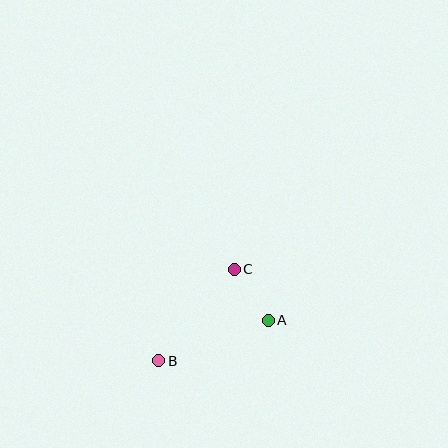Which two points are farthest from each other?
Points B and C are farthest from each other.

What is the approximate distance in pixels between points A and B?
The distance between A and B is approximately 117 pixels.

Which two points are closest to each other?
Points A and C are closest to each other.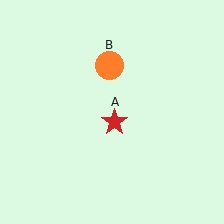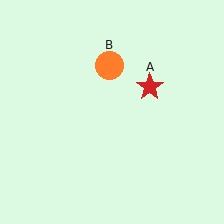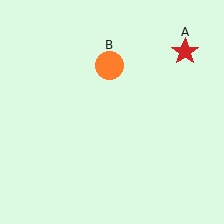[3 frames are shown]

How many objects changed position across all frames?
1 object changed position: red star (object A).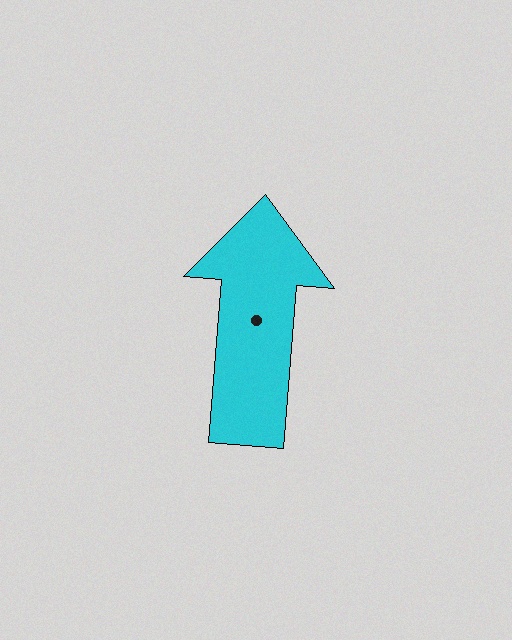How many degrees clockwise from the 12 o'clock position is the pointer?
Approximately 4 degrees.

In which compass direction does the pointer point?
North.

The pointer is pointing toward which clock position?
Roughly 12 o'clock.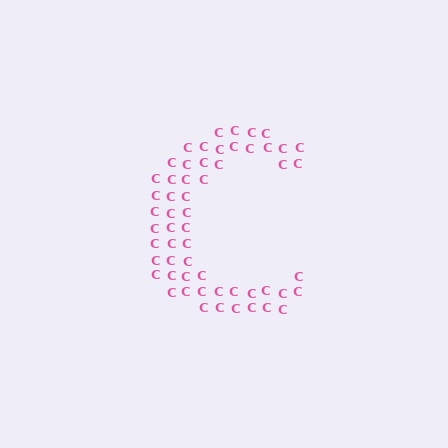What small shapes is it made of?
It is made of small letter C's.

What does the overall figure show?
The overall figure shows the letter C.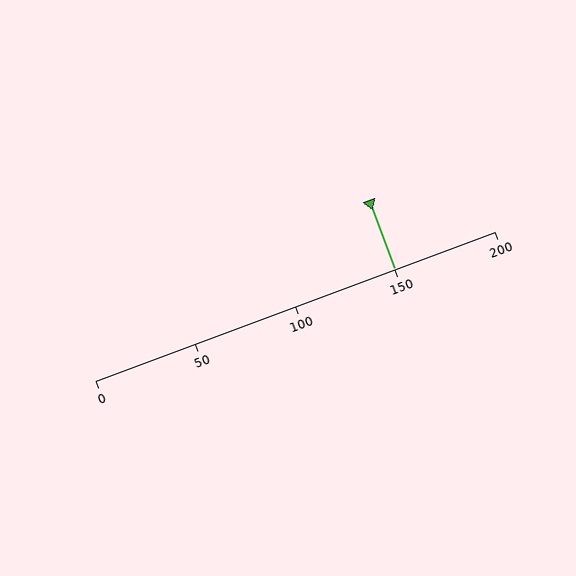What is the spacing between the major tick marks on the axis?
The major ticks are spaced 50 apart.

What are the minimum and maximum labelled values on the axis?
The axis runs from 0 to 200.